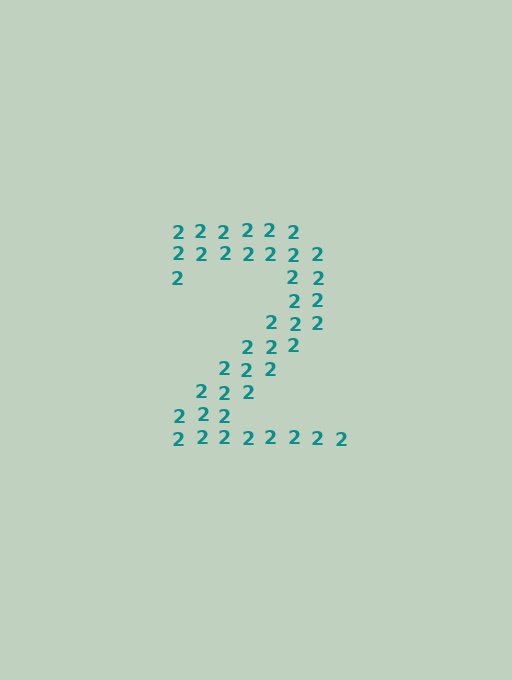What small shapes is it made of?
It is made of small digit 2's.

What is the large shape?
The large shape is the digit 2.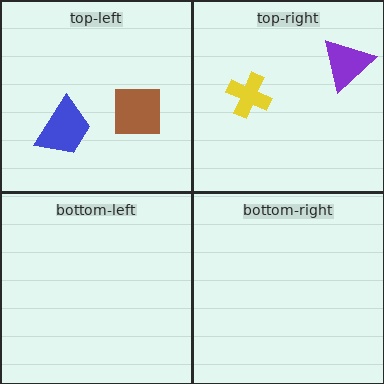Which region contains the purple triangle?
The top-right region.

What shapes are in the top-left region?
The blue trapezoid, the brown square.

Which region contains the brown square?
The top-left region.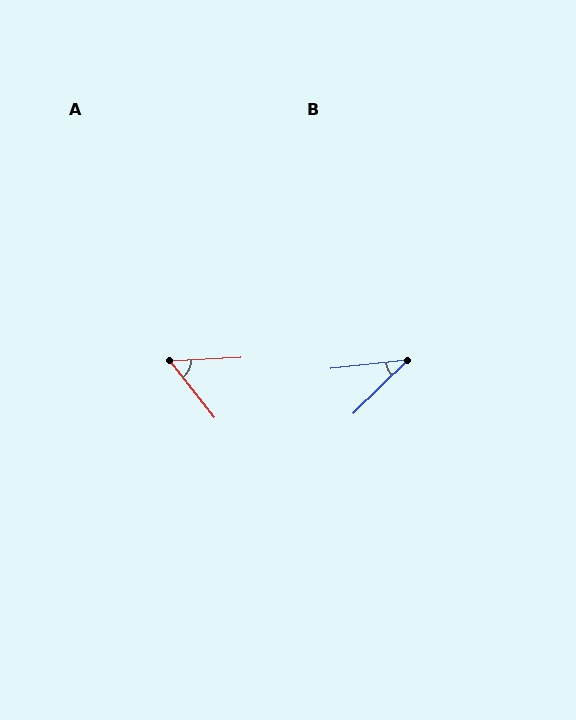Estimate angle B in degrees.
Approximately 38 degrees.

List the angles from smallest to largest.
B (38°), A (55°).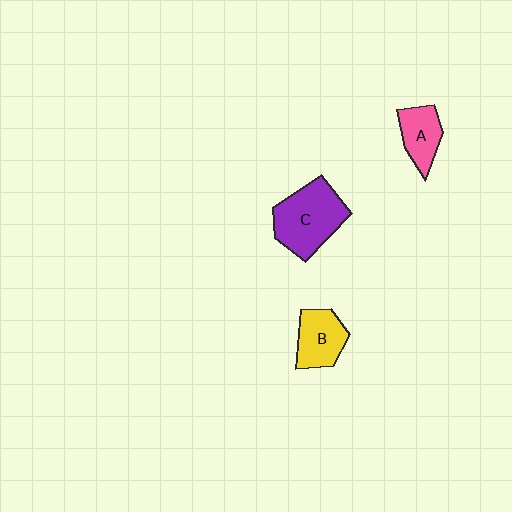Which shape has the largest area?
Shape C (purple).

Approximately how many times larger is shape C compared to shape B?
Approximately 1.6 times.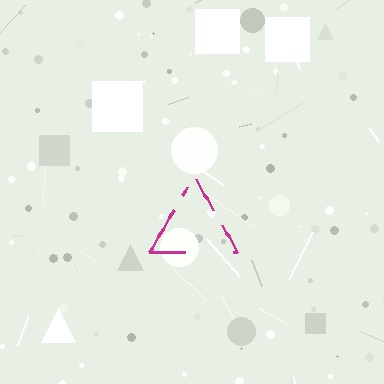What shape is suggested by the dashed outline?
The dashed outline suggests a triangle.